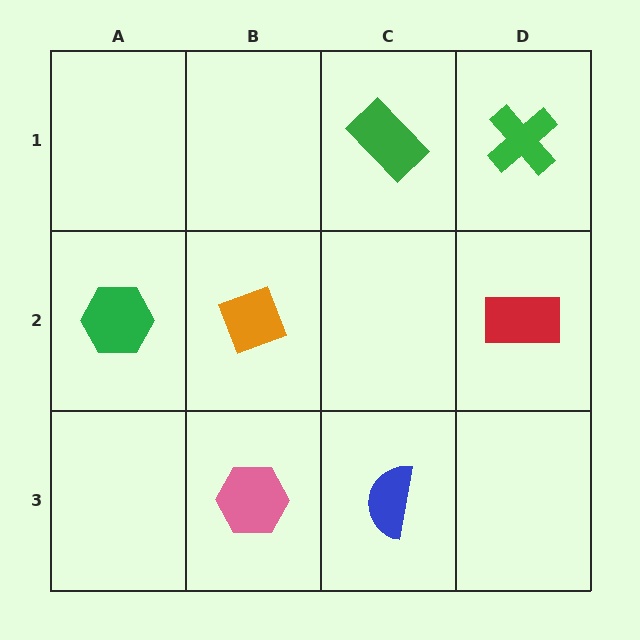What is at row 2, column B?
An orange diamond.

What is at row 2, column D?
A red rectangle.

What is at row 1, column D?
A green cross.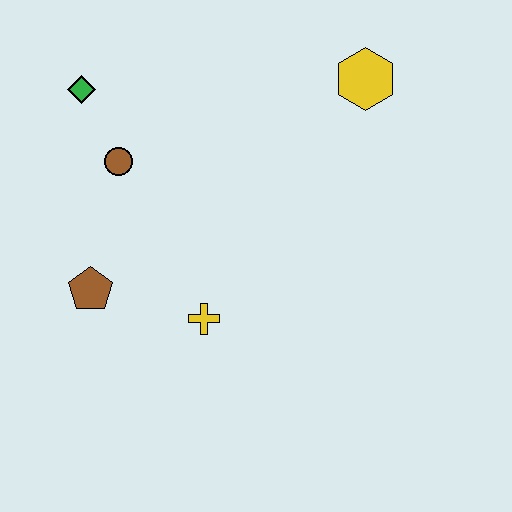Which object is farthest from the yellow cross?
The yellow hexagon is farthest from the yellow cross.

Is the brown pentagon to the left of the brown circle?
Yes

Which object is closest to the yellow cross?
The brown pentagon is closest to the yellow cross.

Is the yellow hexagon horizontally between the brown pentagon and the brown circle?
No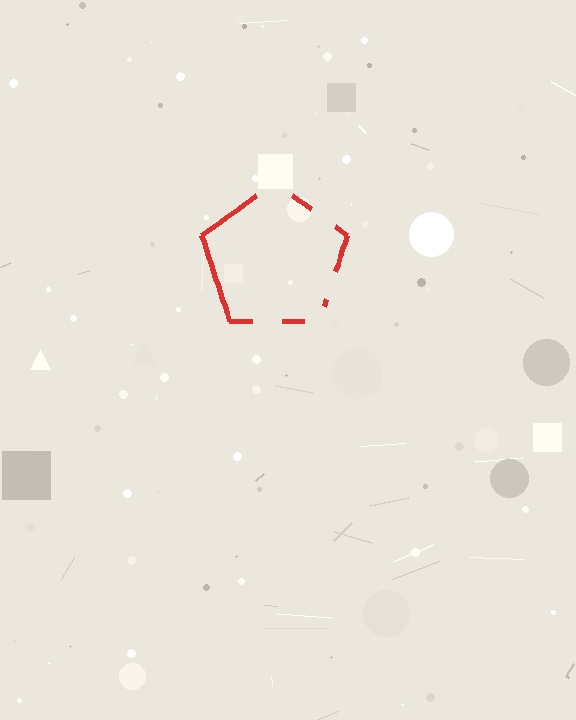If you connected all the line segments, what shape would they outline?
They would outline a pentagon.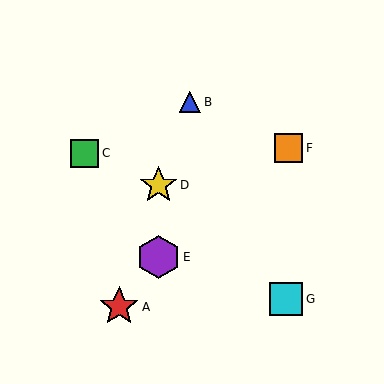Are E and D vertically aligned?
Yes, both are at x≈158.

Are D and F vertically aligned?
No, D is at x≈158 and F is at x≈288.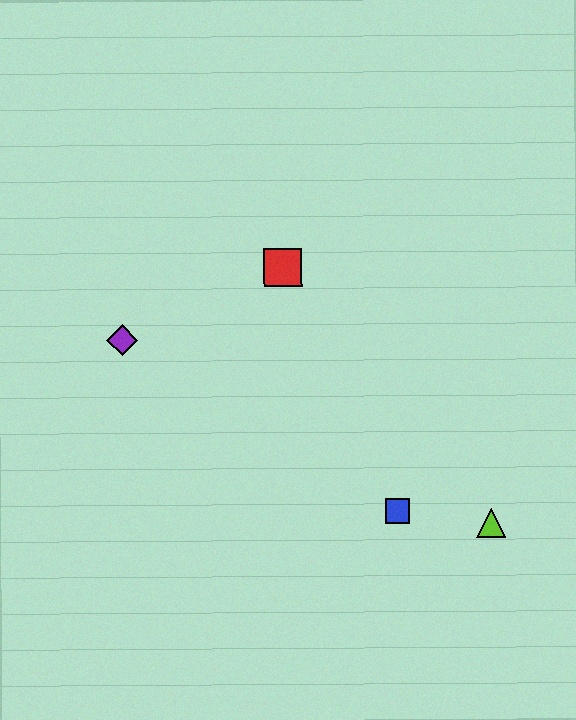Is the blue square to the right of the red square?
Yes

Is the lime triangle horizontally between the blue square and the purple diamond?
No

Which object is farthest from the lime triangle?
The purple diamond is farthest from the lime triangle.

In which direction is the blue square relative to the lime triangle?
The blue square is to the left of the lime triangle.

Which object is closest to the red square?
The purple diamond is closest to the red square.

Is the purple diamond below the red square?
Yes